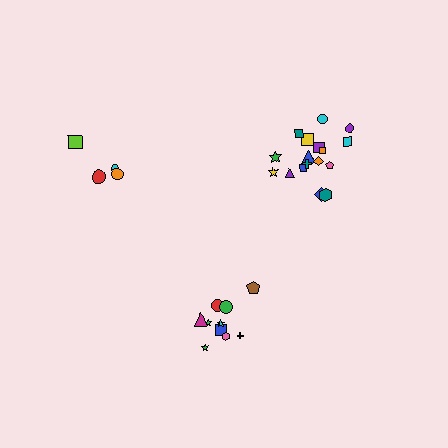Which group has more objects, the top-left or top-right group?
The top-right group.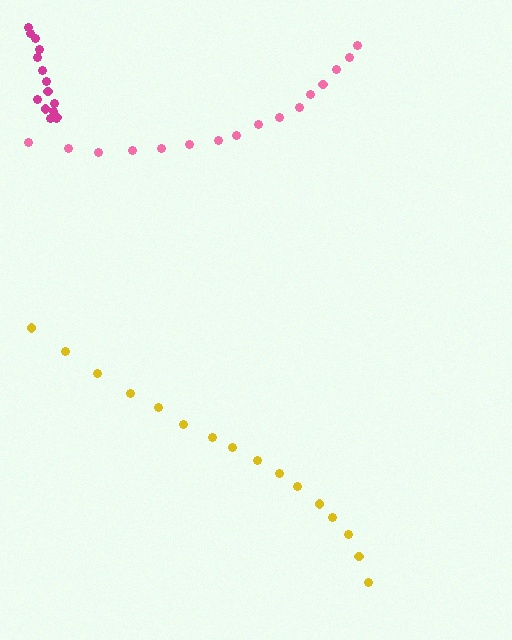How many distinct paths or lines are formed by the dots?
There are 3 distinct paths.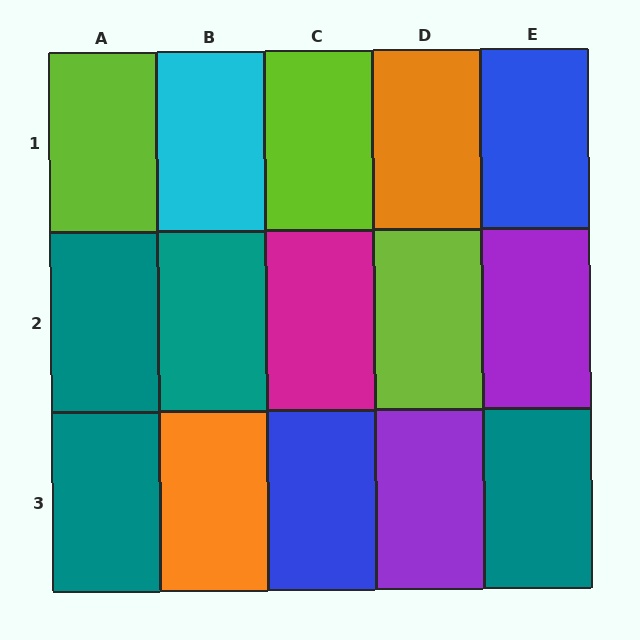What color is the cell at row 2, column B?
Teal.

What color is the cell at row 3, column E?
Teal.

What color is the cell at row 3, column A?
Teal.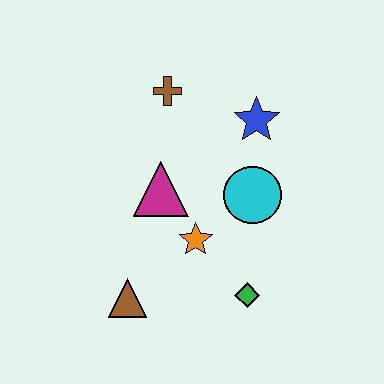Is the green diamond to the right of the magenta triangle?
Yes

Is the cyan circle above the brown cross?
No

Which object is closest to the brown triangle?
The orange star is closest to the brown triangle.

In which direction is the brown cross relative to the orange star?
The brown cross is above the orange star.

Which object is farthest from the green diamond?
The brown cross is farthest from the green diamond.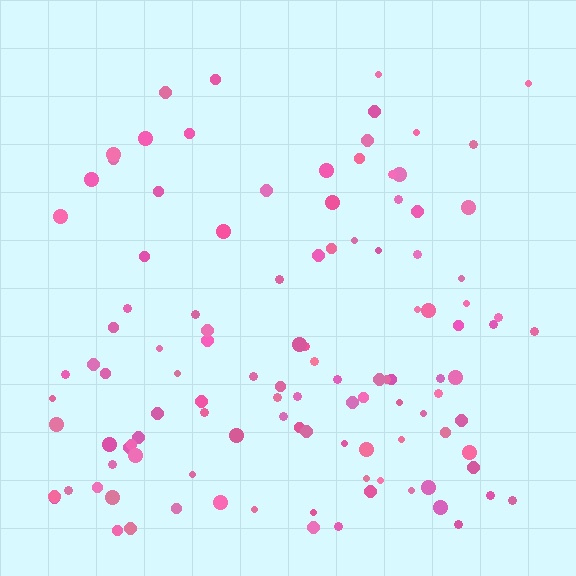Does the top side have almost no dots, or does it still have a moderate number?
Still a moderate number, just noticeably fewer than the bottom.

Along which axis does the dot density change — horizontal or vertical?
Vertical.